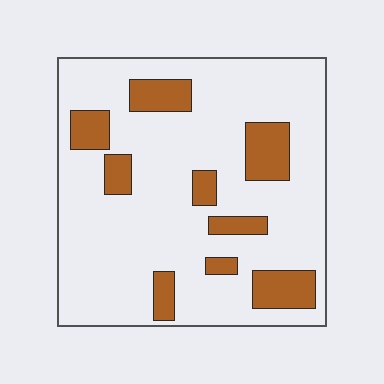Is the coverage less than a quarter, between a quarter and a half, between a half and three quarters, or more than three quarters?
Less than a quarter.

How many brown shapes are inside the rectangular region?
9.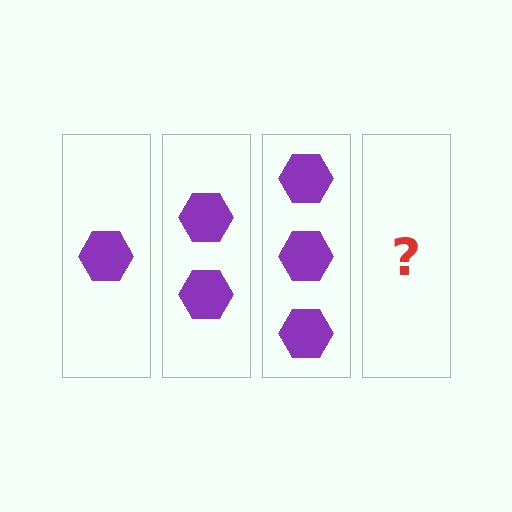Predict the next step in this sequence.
The next step is 4 hexagons.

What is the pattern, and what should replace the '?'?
The pattern is that each step adds one more hexagon. The '?' should be 4 hexagons.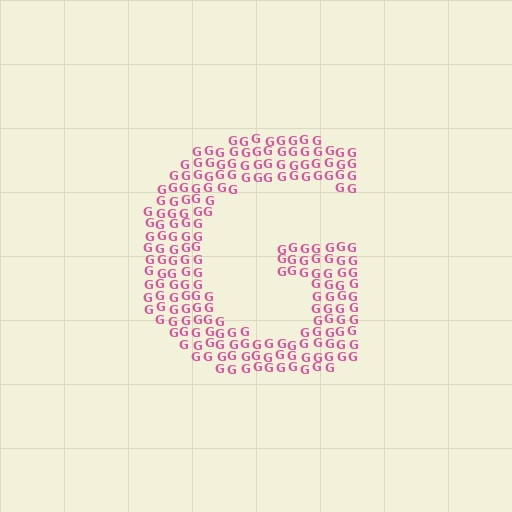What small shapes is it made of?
It is made of small letter G's.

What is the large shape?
The large shape is the letter G.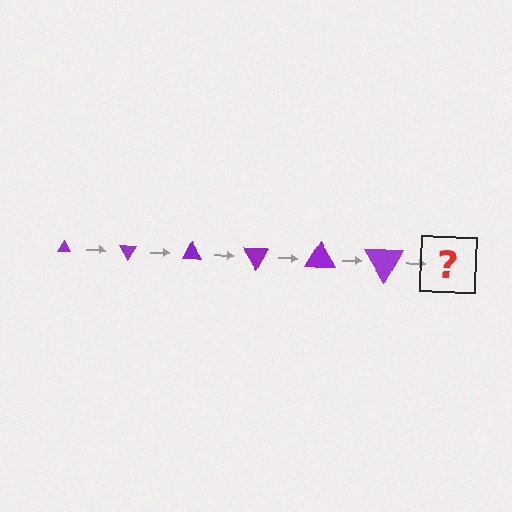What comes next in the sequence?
The next element should be a triangle, larger than the previous one and rotated 360 degrees from the start.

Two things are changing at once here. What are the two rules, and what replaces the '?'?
The two rules are that the triangle grows larger each step and it rotates 60 degrees each step. The '?' should be a triangle, larger than the previous one and rotated 360 degrees from the start.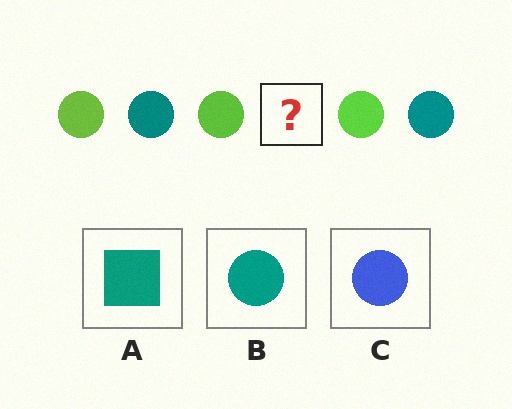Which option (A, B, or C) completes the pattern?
B.